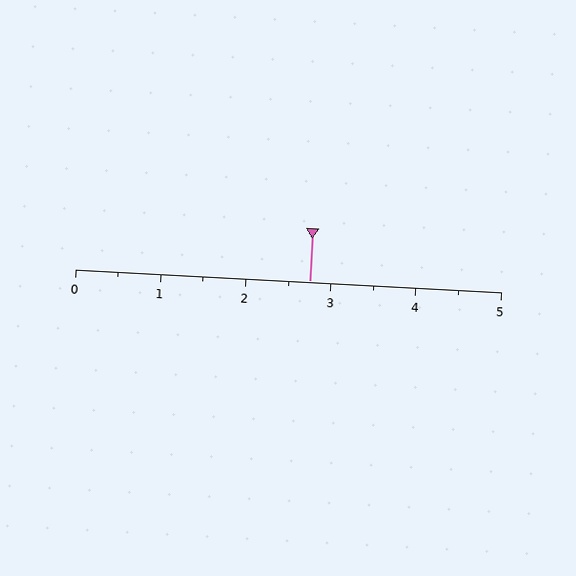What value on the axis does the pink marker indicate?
The marker indicates approximately 2.8.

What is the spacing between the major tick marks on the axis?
The major ticks are spaced 1 apart.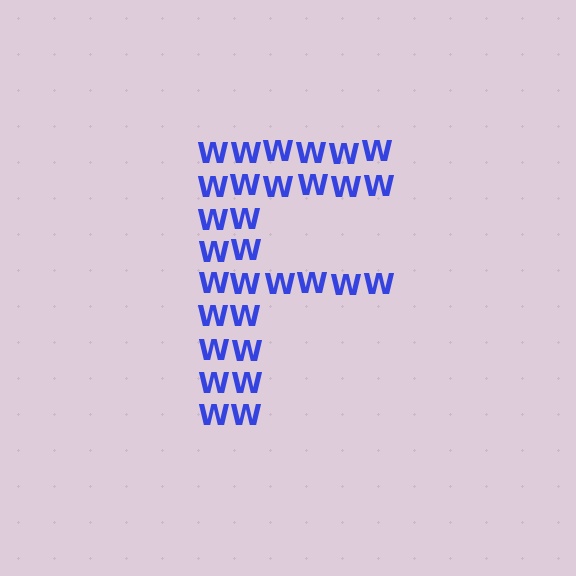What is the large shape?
The large shape is the letter F.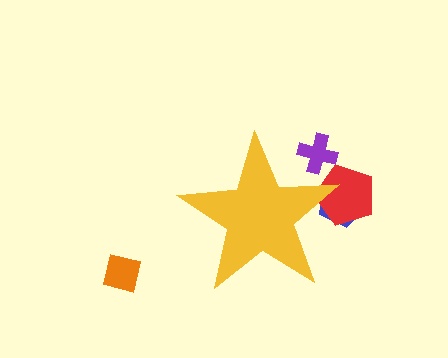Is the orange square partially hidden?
No, the orange square is fully visible.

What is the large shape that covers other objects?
A yellow star.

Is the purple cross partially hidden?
Yes, the purple cross is partially hidden behind the yellow star.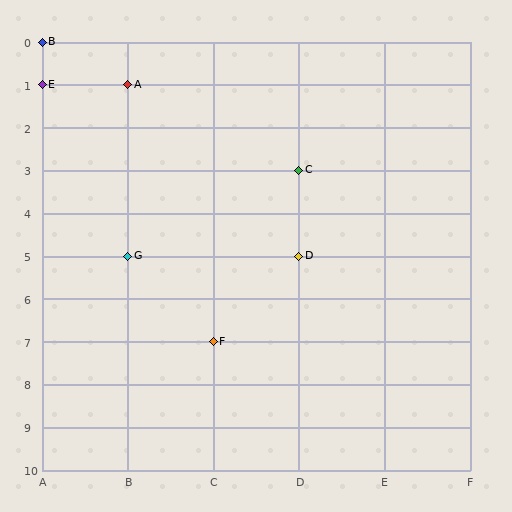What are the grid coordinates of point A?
Point A is at grid coordinates (B, 1).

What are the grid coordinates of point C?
Point C is at grid coordinates (D, 3).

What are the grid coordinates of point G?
Point G is at grid coordinates (B, 5).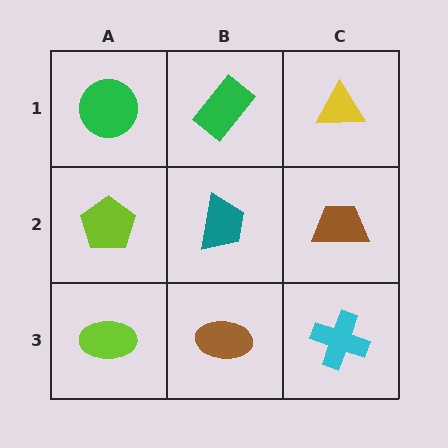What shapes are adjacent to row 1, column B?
A teal trapezoid (row 2, column B), a green circle (row 1, column A), a yellow triangle (row 1, column C).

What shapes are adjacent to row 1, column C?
A brown trapezoid (row 2, column C), a green rectangle (row 1, column B).